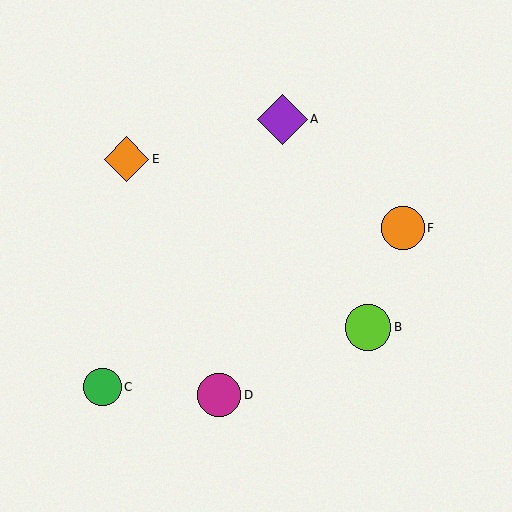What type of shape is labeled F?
Shape F is an orange circle.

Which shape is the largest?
The purple diamond (labeled A) is the largest.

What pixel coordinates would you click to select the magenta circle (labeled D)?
Click at (219, 395) to select the magenta circle D.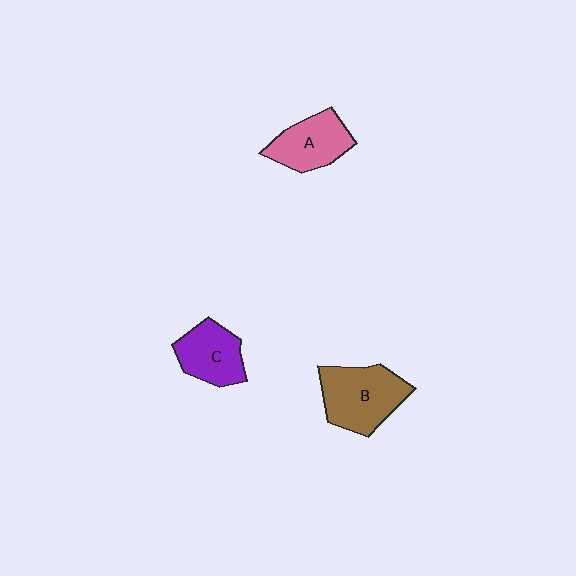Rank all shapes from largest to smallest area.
From largest to smallest: B (brown), A (pink), C (purple).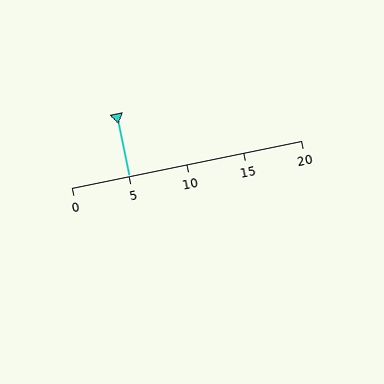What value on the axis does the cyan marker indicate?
The marker indicates approximately 5.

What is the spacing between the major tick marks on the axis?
The major ticks are spaced 5 apart.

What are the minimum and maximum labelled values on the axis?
The axis runs from 0 to 20.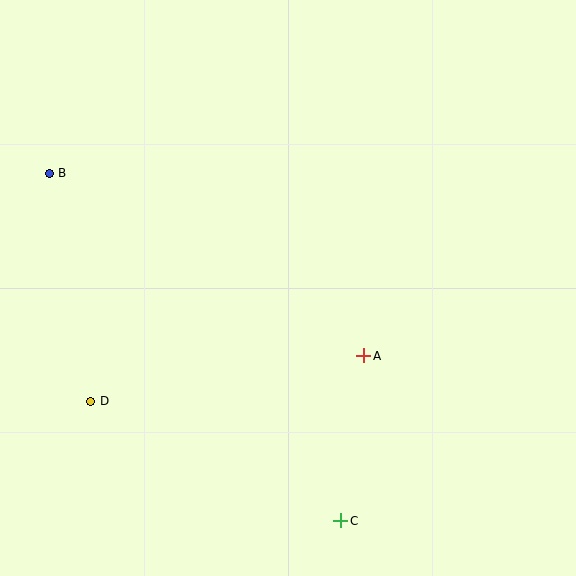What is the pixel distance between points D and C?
The distance between D and C is 277 pixels.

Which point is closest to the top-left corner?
Point B is closest to the top-left corner.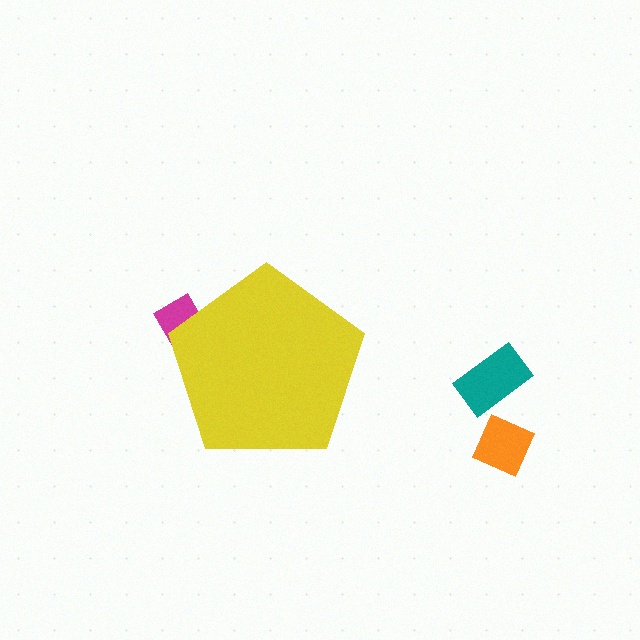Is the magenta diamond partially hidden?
Yes, the magenta diamond is partially hidden behind the yellow pentagon.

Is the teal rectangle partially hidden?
No, the teal rectangle is fully visible.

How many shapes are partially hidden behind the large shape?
1 shape is partially hidden.